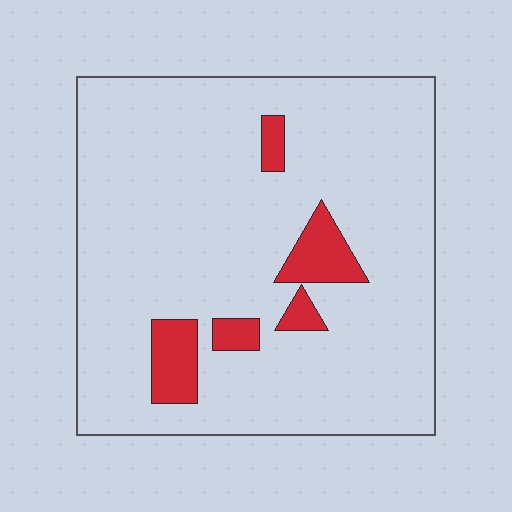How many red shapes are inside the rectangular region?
5.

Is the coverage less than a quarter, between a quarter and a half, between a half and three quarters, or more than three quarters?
Less than a quarter.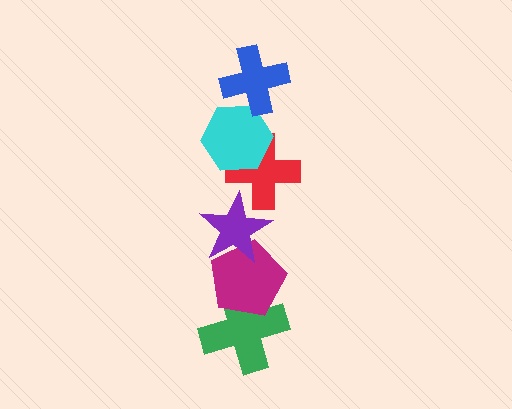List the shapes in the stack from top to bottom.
From top to bottom: the blue cross, the cyan hexagon, the red cross, the purple star, the magenta pentagon, the green cross.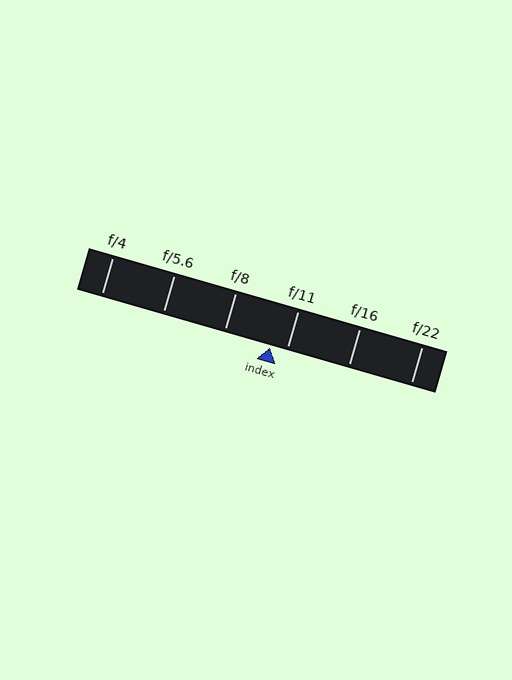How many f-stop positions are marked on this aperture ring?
There are 6 f-stop positions marked.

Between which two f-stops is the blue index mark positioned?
The index mark is between f/8 and f/11.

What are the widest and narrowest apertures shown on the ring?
The widest aperture shown is f/4 and the narrowest is f/22.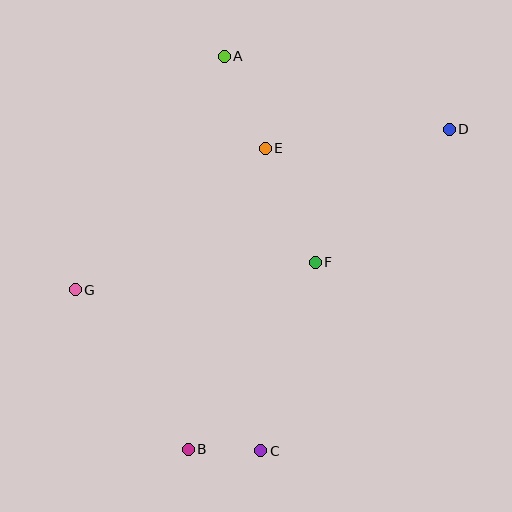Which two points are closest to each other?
Points B and C are closest to each other.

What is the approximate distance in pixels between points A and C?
The distance between A and C is approximately 396 pixels.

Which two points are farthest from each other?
Points B and D are farthest from each other.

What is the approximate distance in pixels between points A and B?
The distance between A and B is approximately 395 pixels.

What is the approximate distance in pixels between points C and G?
The distance between C and G is approximately 245 pixels.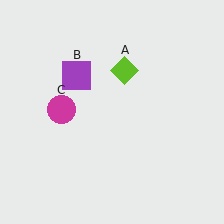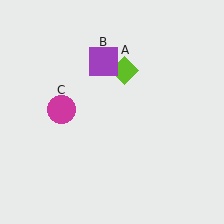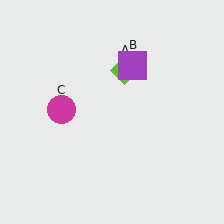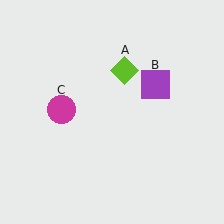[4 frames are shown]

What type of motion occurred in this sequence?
The purple square (object B) rotated clockwise around the center of the scene.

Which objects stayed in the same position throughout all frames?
Lime diamond (object A) and magenta circle (object C) remained stationary.